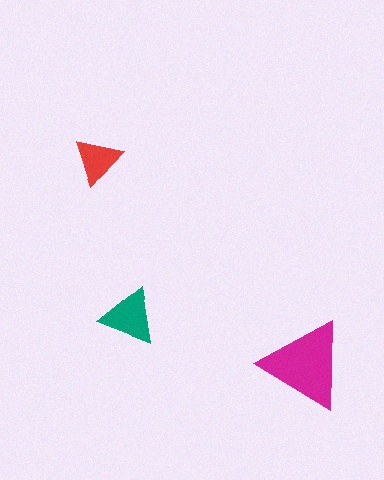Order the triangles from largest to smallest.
the magenta one, the teal one, the red one.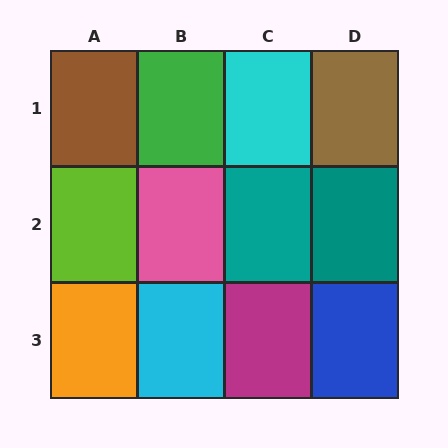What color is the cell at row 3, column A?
Orange.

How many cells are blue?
1 cell is blue.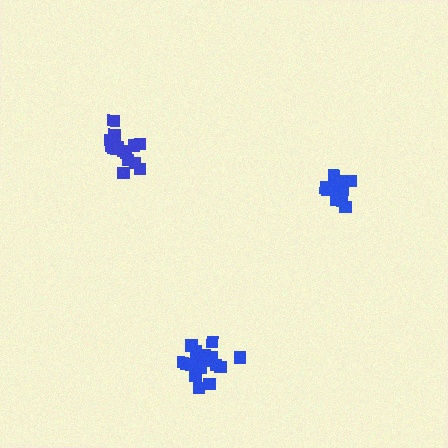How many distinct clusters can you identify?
There are 3 distinct clusters.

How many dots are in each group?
Group 1: 14 dots, Group 2: 17 dots, Group 3: 12 dots (43 total).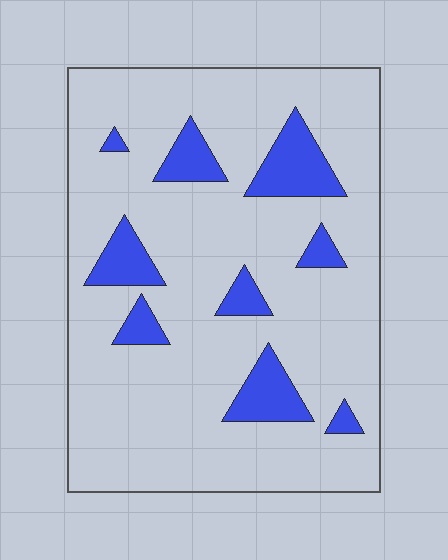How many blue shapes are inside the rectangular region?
9.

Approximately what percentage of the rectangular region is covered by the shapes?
Approximately 15%.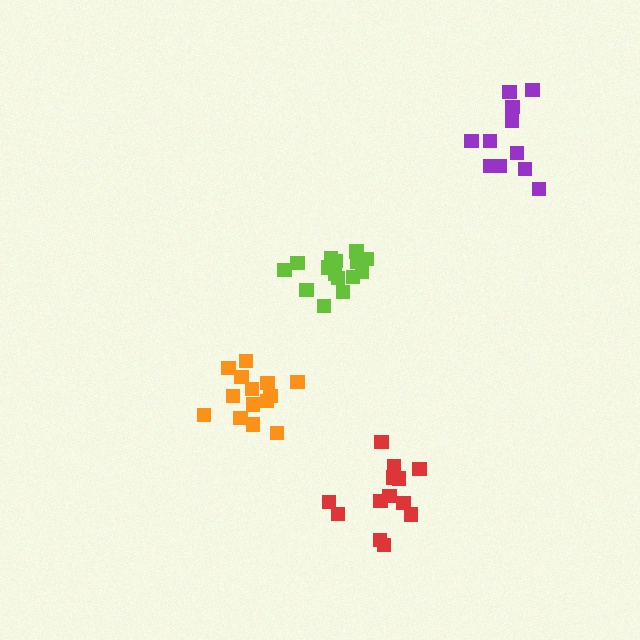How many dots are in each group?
Group 1: 11 dots, Group 2: 14 dots, Group 3: 15 dots, Group 4: 13 dots (53 total).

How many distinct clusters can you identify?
There are 4 distinct clusters.